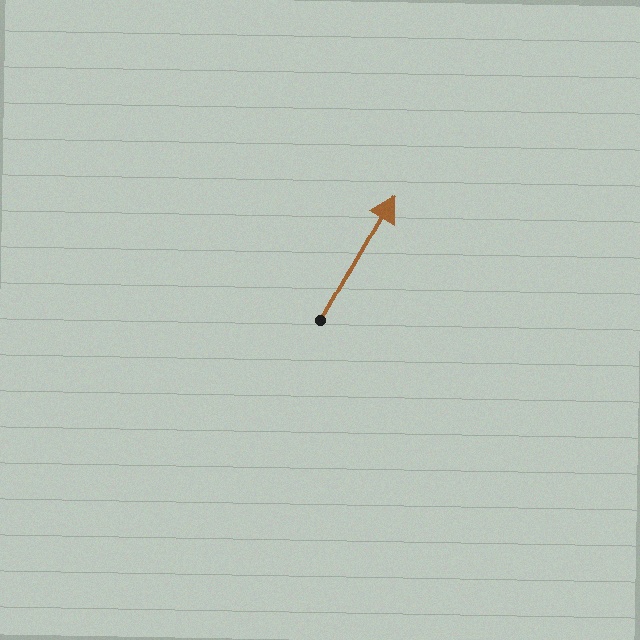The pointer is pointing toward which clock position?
Roughly 1 o'clock.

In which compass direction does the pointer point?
Northeast.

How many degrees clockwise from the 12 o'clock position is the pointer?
Approximately 30 degrees.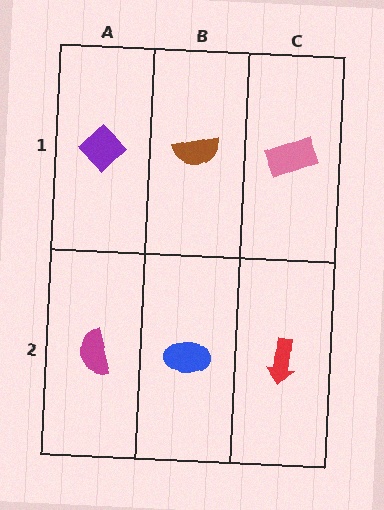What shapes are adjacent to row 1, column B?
A blue ellipse (row 2, column B), a purple diamond (row 1, column A), a pink rectangle (row 1, column C).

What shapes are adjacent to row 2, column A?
A purple diamond (row 1, column A), a blue ellipse (row 2, column B).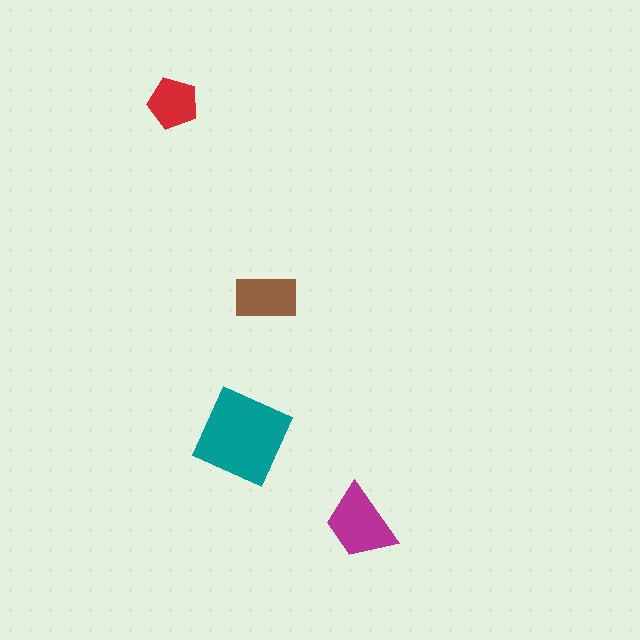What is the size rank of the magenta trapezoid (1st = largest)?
2nd.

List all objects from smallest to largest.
The red pentagon, the brown rectangle, the magenta trapezoid, the teal diamond.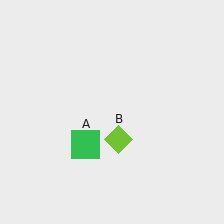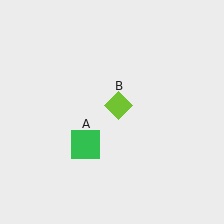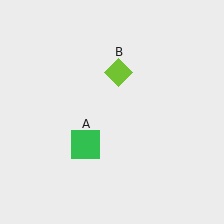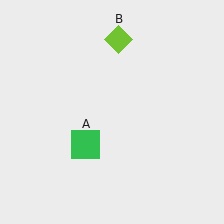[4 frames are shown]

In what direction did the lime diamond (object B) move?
The lime diamond (object B) moved up.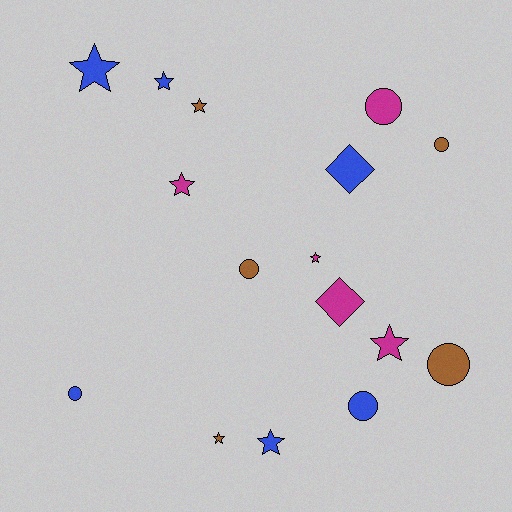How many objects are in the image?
There are 16 objects.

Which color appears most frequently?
Blue, with 6 objects.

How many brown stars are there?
There are 2 brown stars.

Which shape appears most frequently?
Star, with 8 objects.